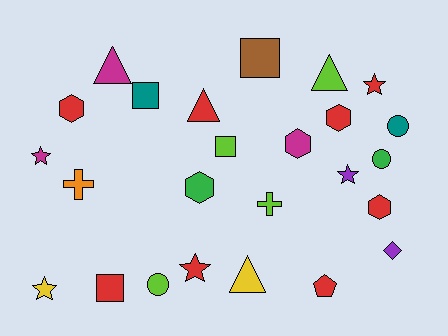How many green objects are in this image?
There are 2 green objects.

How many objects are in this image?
There are 25 objects.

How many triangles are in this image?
There are 4 triangles.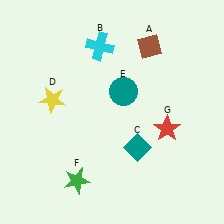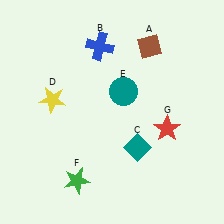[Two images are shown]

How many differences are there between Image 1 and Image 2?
There is 1 difference between the two images.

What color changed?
The cross (B) changed from cyan in Image 1 to blue in Image 2.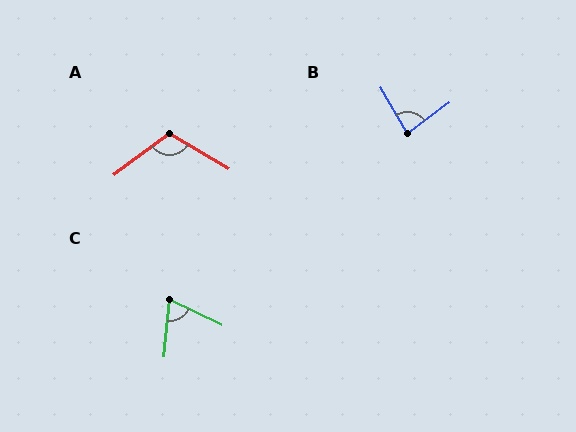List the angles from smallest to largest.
C (69°), B (83°), A (113°).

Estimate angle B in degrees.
Approximately 83 degrees.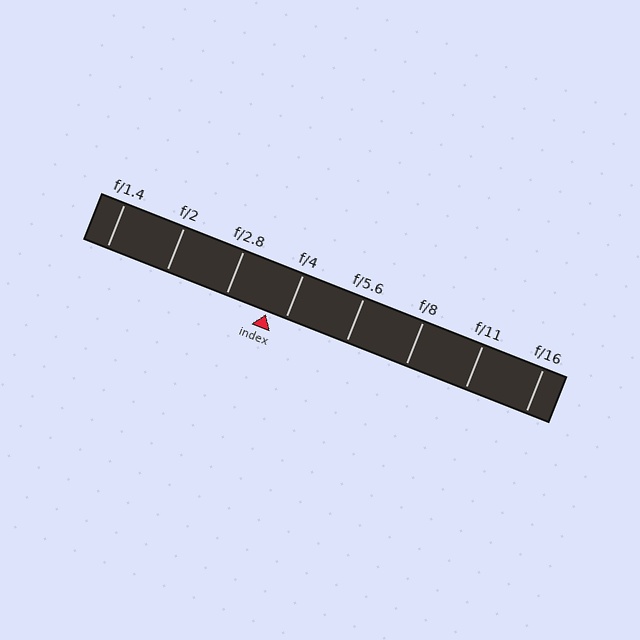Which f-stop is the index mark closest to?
The index mark is closest to f/4.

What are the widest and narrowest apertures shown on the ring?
The widest aperture shown is f/1.4 and the narrowest is f/16.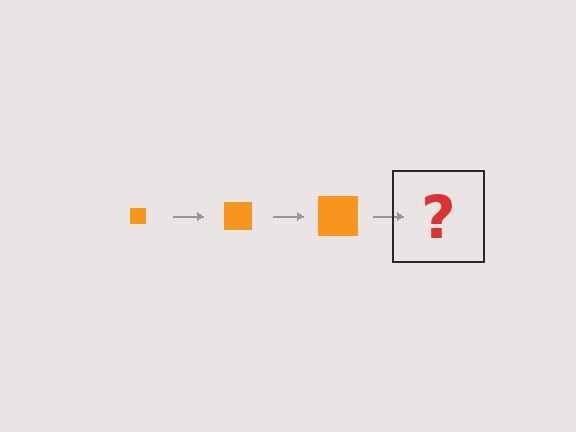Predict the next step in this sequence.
The next step is an orange square, larger than the previous one.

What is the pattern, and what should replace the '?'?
The pattern is that the square gets progressively larger each step. The '?' should be an orange square, larger than the previous one.